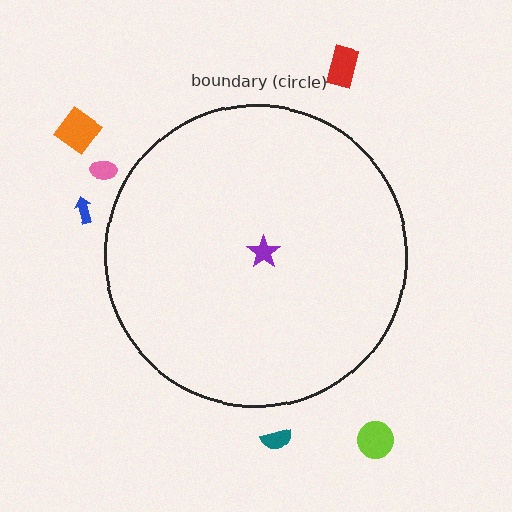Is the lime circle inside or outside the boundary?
Outside.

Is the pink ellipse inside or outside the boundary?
Outside.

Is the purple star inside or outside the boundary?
Inside.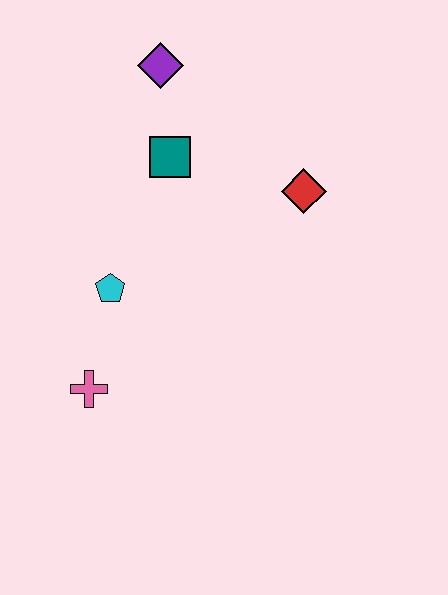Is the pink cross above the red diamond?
No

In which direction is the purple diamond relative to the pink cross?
The purple diamond is above the pink cross.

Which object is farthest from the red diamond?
The pink cross is farthest from the red diamond.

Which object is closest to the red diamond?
The teal square is closest to the red diamond.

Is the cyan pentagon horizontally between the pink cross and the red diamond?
Yes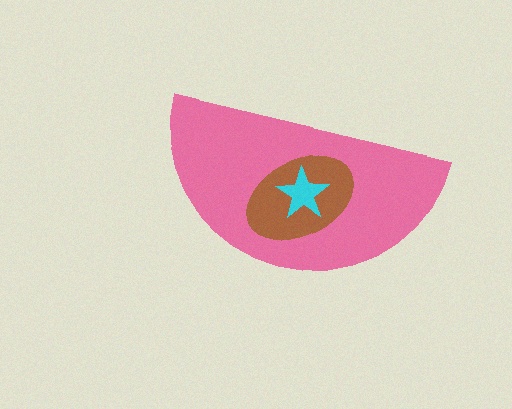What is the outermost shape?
The pink semicircle.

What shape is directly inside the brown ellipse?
The cyan star.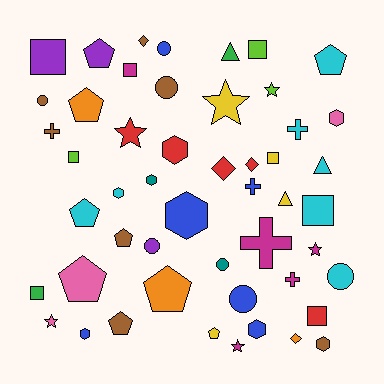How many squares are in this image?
There are 8 squares.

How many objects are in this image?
There are 50 objects.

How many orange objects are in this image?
There are 3 orange objects.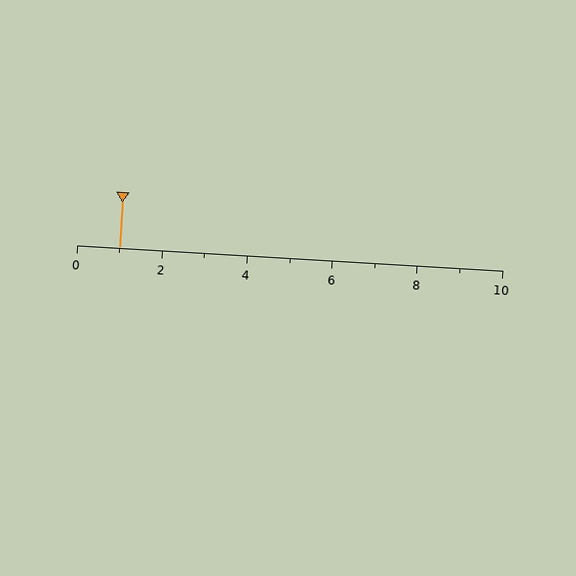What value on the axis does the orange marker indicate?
The marker indicates approximately 1.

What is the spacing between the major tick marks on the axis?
The major ticks are spaced 2 apart.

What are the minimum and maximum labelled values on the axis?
The axis runs from 0 to 10.